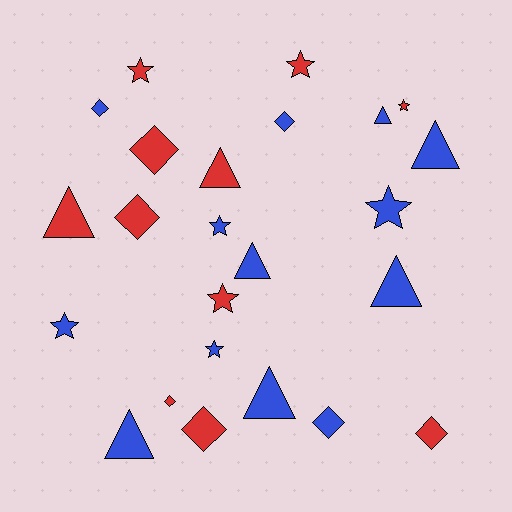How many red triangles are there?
There are 2 red triangles.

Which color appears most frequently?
Blue, with 13 objects.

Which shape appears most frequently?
Star, with 8 objects.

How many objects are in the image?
There are 24 objects.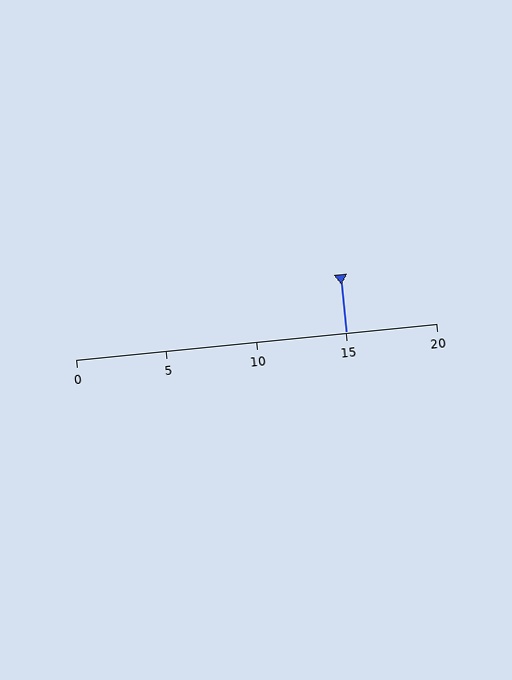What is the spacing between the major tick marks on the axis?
The major ticks are spaced 5 apart.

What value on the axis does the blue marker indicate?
The marker indicates approximately 15.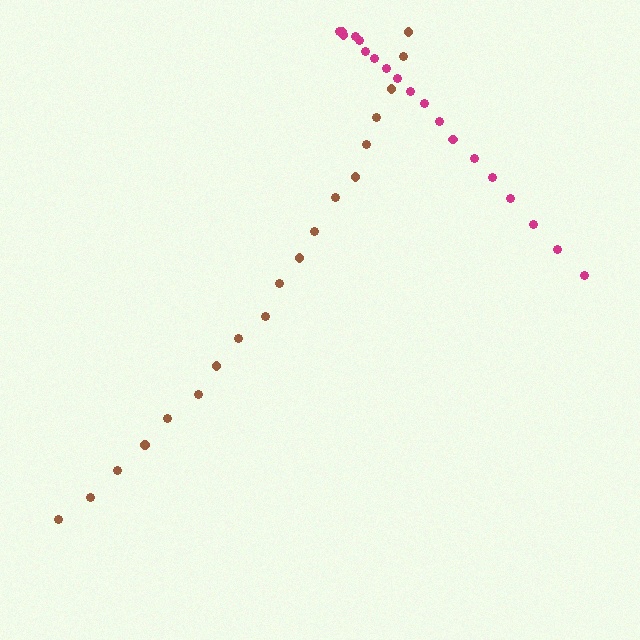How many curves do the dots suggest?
There are 2 distinct paths.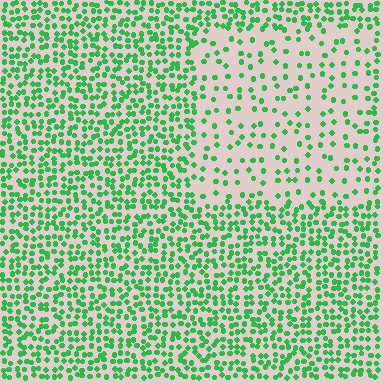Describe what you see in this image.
The image contains small green elements arranged at two different densities. A rectangle-shaped region is visible where the elements are less densely packed than the surrounding area.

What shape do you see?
I see a rectangle.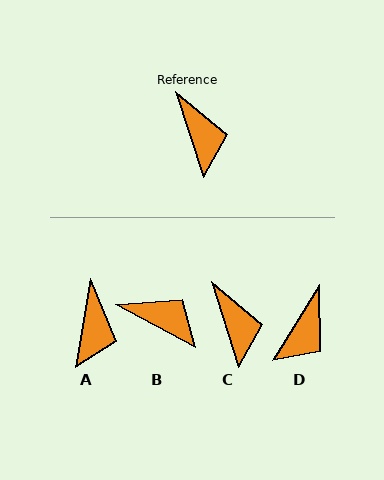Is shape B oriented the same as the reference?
No, it is off by about 44 degrees.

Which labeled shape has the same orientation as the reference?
C.